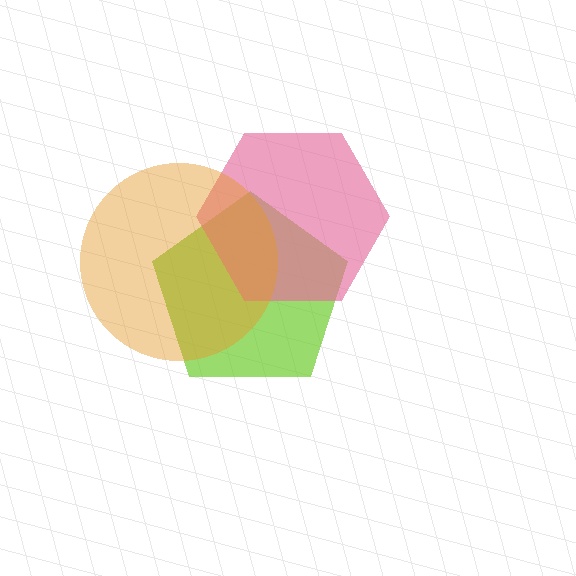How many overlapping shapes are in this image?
There are 3 overlapping shapes in the image.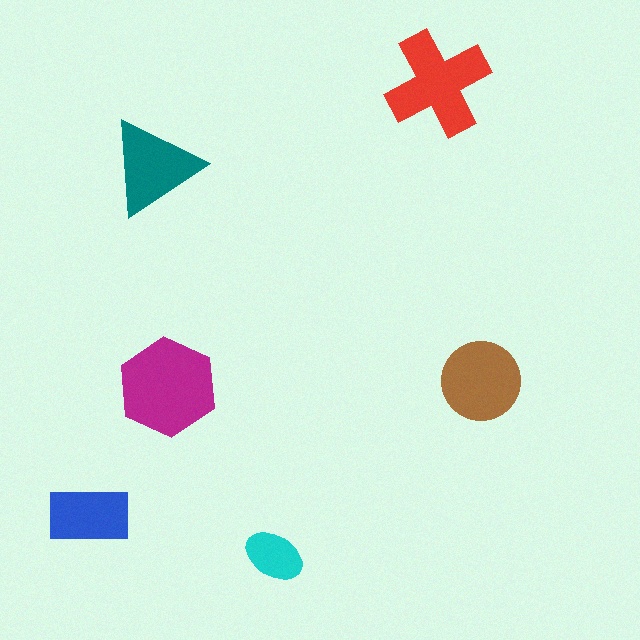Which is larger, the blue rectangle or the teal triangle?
The teal triangle.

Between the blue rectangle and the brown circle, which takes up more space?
The brown circle.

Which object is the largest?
The magenta hexagon.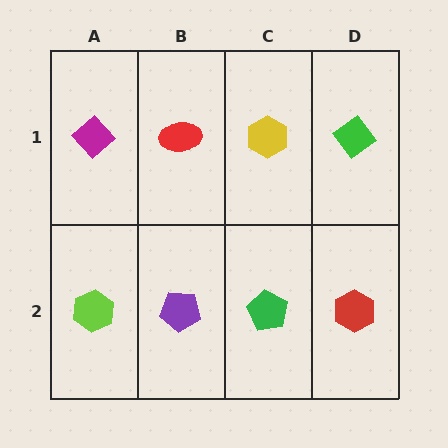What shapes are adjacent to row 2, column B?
A red ellipse (row 1, column B), a lime hexagon (row 2, column A), a green pentagon (row 2, column C).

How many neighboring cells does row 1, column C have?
3.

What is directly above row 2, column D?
A green diamond.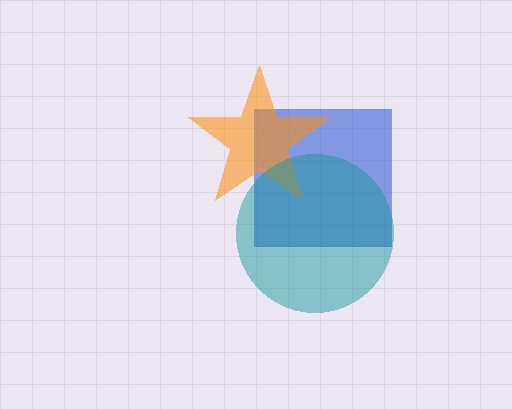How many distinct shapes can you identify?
There are 3 distinct shapes: a blue square, an orange star, a teal circle.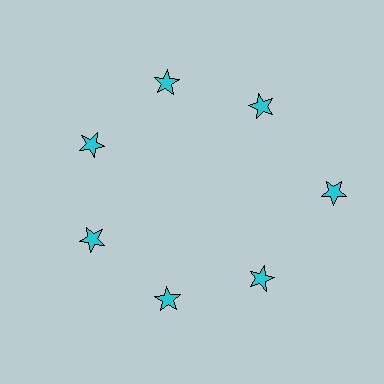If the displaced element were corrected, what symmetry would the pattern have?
It would have 7-fold rotational symmetry — the pattern would map onto itself every 51 degrees.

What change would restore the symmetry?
The symmetry would be restored by moving it inward, back onto the ring so that all 7 stars sit at equal angles and equal distance from the center.